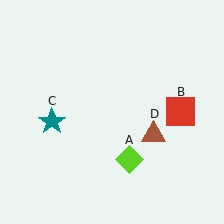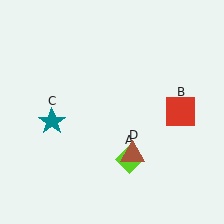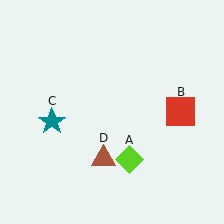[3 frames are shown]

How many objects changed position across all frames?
1 object changed position: brown triangle (object D).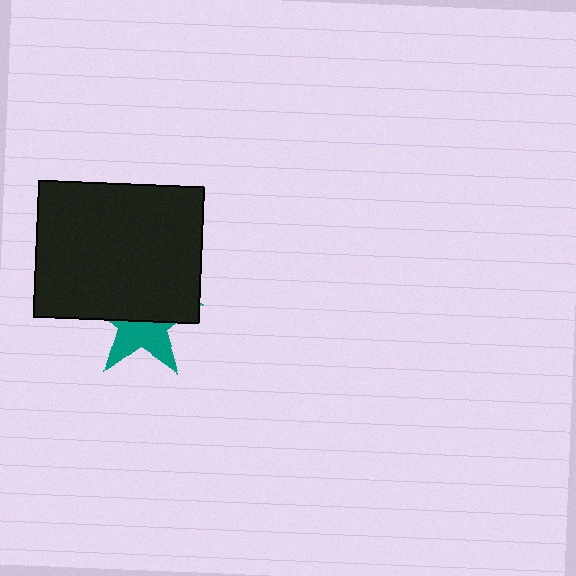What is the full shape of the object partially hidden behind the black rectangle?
The partially hidden object is a teal star.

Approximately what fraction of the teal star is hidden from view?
Roughly 54% of the teal star is hidden behind the black rectangle.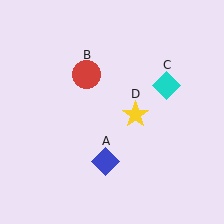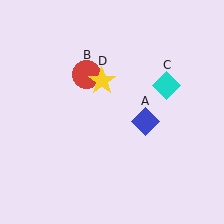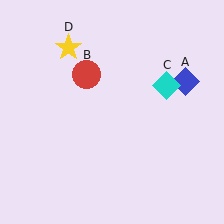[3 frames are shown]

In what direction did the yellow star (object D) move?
The yellow star (object D) moved up and to the left.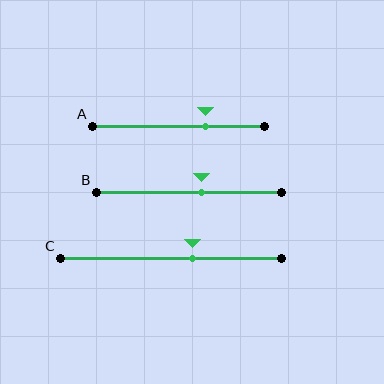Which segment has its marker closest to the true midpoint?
Segment B has its marker closest to the true midpoint.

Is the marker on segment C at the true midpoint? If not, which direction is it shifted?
No, the marker on segment C is shifted to the right by about 10% of the segment length.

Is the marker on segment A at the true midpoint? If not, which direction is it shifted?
No, the marker on segment A is shifted to the right by about 16% of the segment length.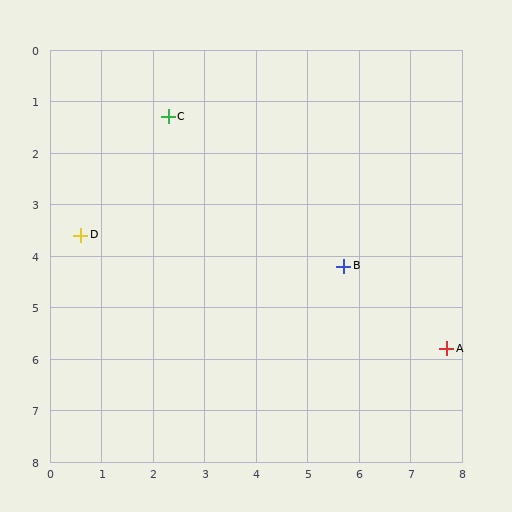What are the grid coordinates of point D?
Point D is at approximately (0.6, 3.6).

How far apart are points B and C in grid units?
Points B and C are about 4.5 grid units apart.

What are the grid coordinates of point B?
Point B is at approximately (5.7, 4.2).